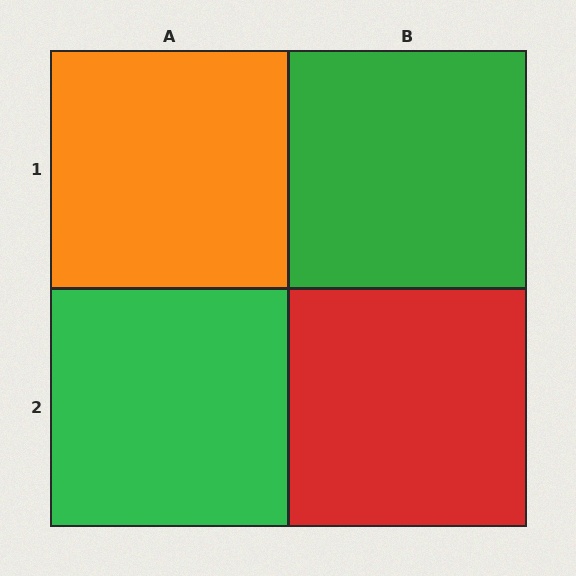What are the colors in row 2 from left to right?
Green, red.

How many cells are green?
2 cells are green.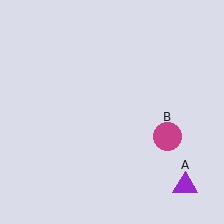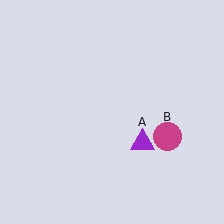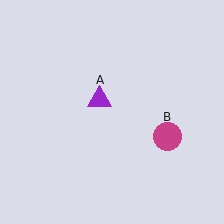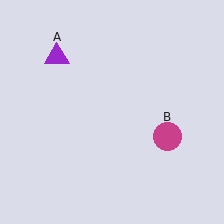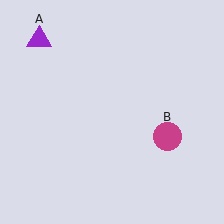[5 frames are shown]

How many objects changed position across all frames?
1 object changed position: purple triangle (object A).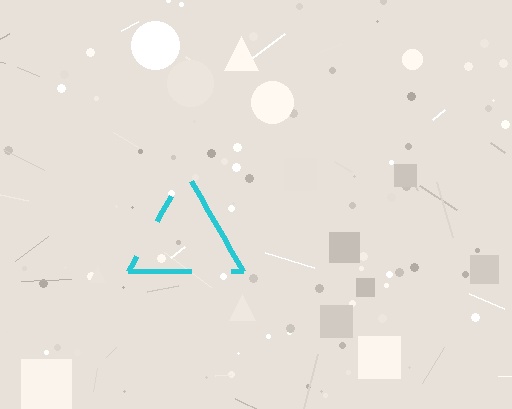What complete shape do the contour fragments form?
The contour fragments form a triangle.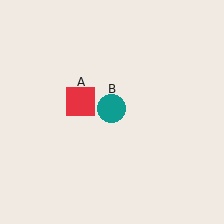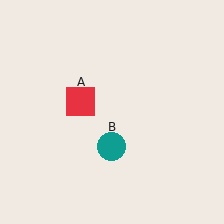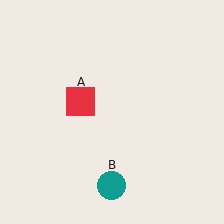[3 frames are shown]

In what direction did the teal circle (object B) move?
The teal circle (object B) moved down.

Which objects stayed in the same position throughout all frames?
Red square (object A) remained stationary.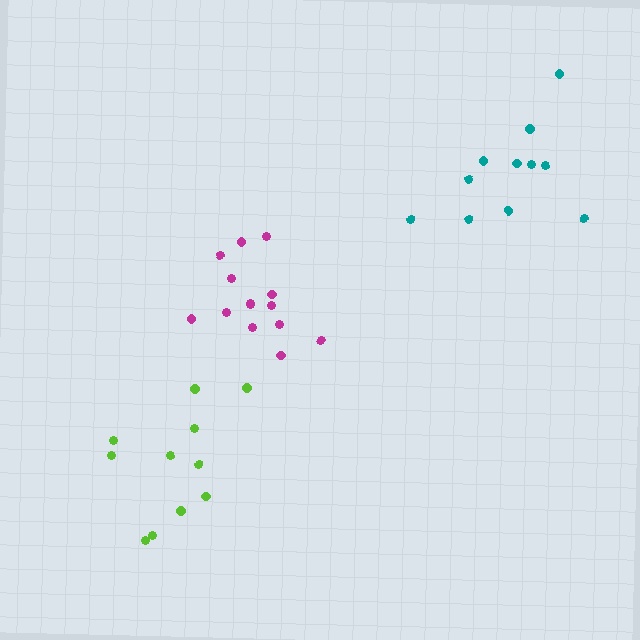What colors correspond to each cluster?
The clusters are colored: magenta, lime, teal.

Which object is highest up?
The teal cluster is topmost.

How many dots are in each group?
Group 1: 14 dots, Group 2: 11 dots, Group 3: 11 dots (36 total).